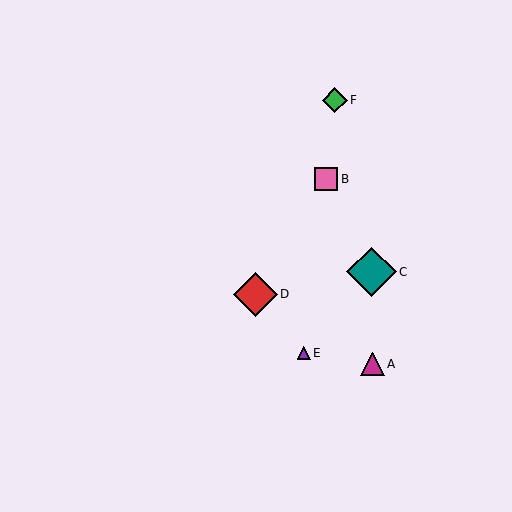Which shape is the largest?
The teal diamond (labeled C) is the largest.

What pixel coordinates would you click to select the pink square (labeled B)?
Click at (326, 179) to select the pink square B.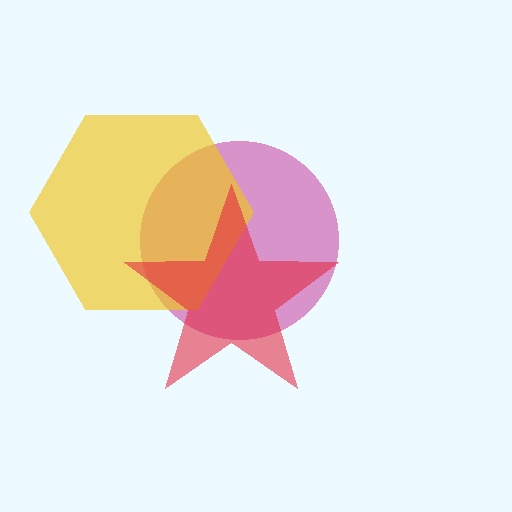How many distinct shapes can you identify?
There are 3 distinct shapes: a magenta circle, a yellow hexagon, a red star.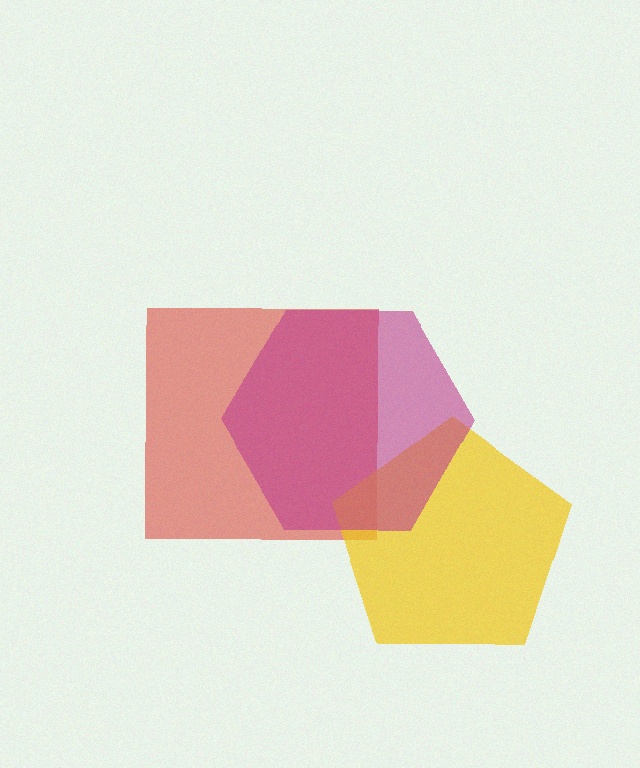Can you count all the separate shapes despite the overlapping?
Yes, there are 3 separate shapes.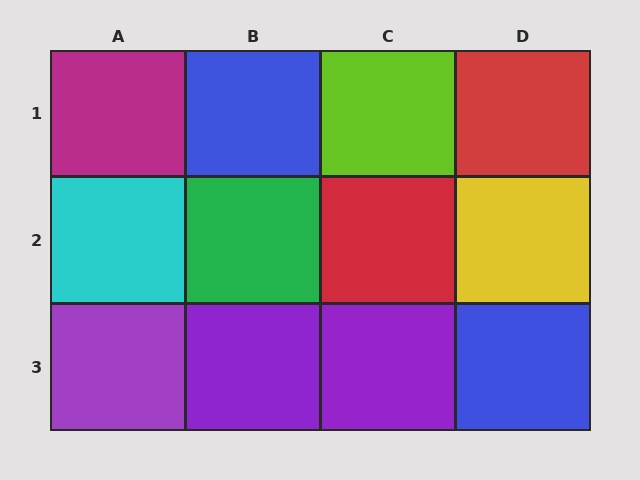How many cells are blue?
2 cells are blue.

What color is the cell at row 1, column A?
Magenta.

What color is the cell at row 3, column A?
Purple.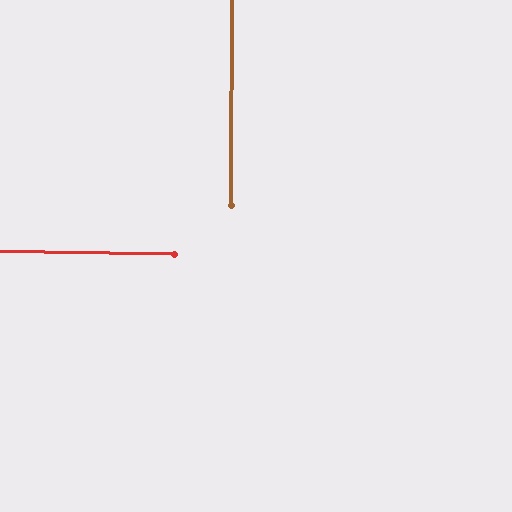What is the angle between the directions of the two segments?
Approximately 89 degrees.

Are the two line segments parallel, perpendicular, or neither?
Perpendicular — they meet at approximately 89°.